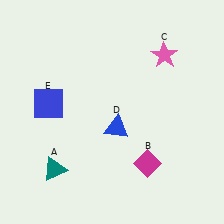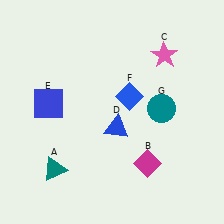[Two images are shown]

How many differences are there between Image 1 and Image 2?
There are 2 differences between the two images.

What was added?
A blue diamond (F), a teal circle (G) were added in Image 2.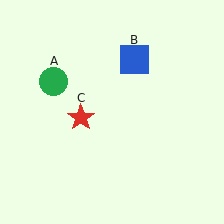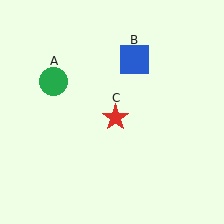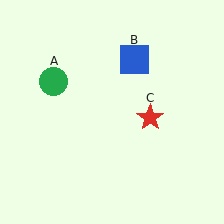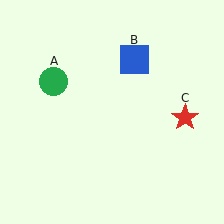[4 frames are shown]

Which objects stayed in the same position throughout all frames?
Green circle (object A) and blue square (object B) remained stationary.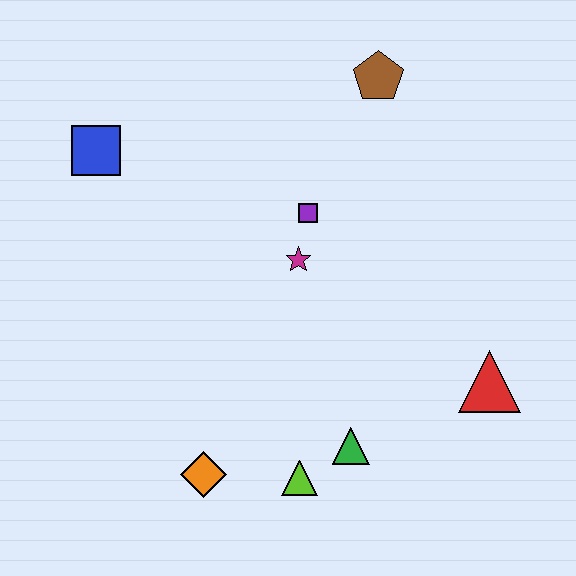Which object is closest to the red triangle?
The green triangle is closest to the red triangle.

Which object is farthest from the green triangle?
The blue square is farthest from the green triangle.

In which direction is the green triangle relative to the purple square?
The green triangle is below the purple square.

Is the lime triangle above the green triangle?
No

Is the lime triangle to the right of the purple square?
No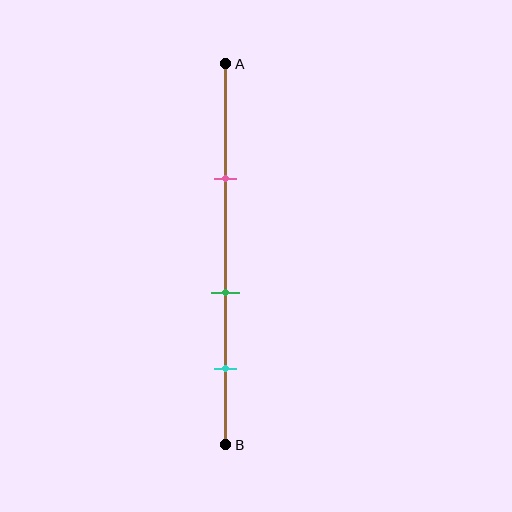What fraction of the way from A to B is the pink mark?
The pink mark is approximately 30% (0.3) of the way from A to B.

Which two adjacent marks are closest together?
The green and cyan marks are the closest adjacent pair.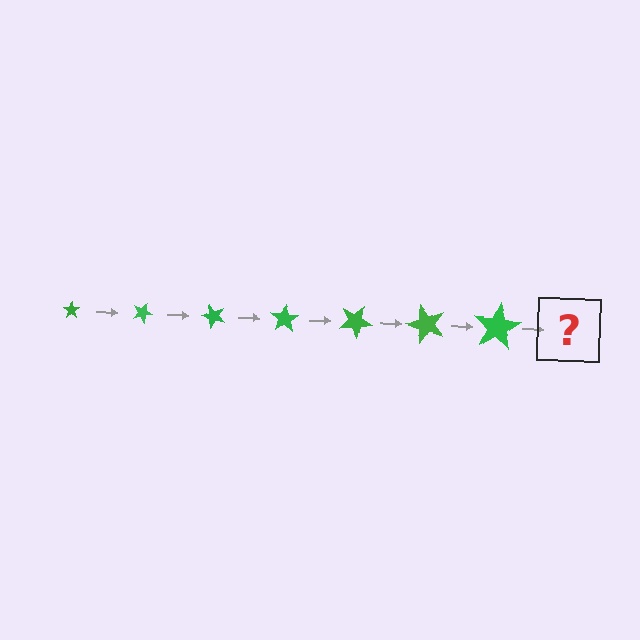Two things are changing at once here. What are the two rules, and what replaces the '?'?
The two rules are that the star grows larger each step and it rotates 25 degrees each step. The '?' should be a star, larger than the previous one and rotated 175 degrees from the start.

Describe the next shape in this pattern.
It should be a star, larger than the previous one and rotated 175 degrees from the start.